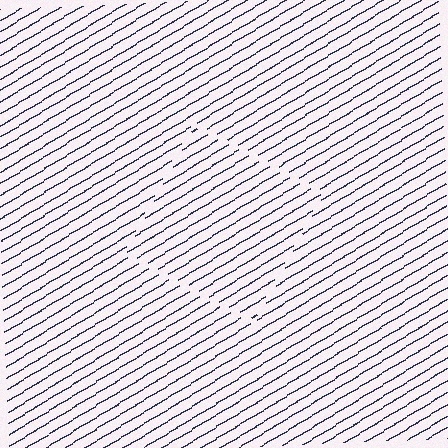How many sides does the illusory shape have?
4 sides — the line-ends trace a square.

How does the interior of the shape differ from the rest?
The interior of the shape contains the same grating, shifted by half a period — the contour is defined by the phase discontinuity where line-ends from the inner and outer gratings abut.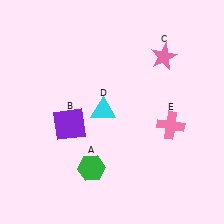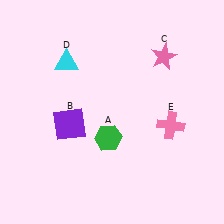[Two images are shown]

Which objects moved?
The objects that moved are: the green hexagon (A), the cyan triangle (D).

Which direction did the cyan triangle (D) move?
The cyan triangle (D) moved up.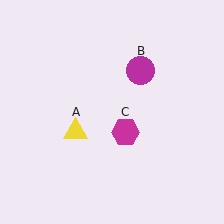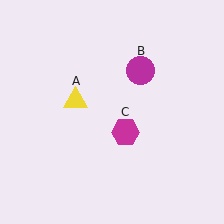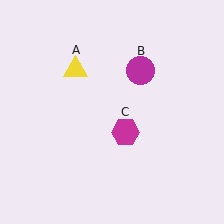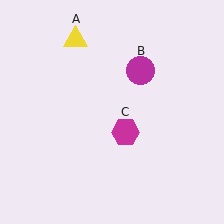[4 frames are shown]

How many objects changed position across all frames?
1 object changed position: yellow triangle (object A).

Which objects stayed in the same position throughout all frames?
Magenta circle (object B) and magenta hexagon (object C) remained stationary.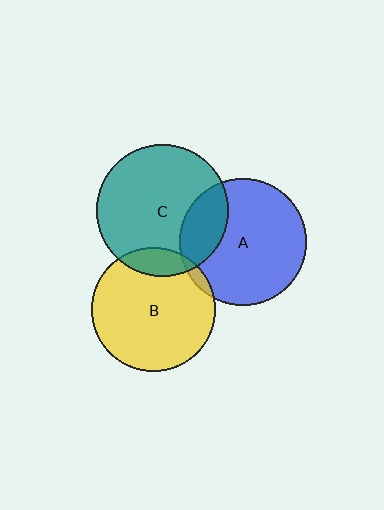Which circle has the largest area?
Circle C (teal).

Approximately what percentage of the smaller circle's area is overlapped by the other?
Approximately 15%.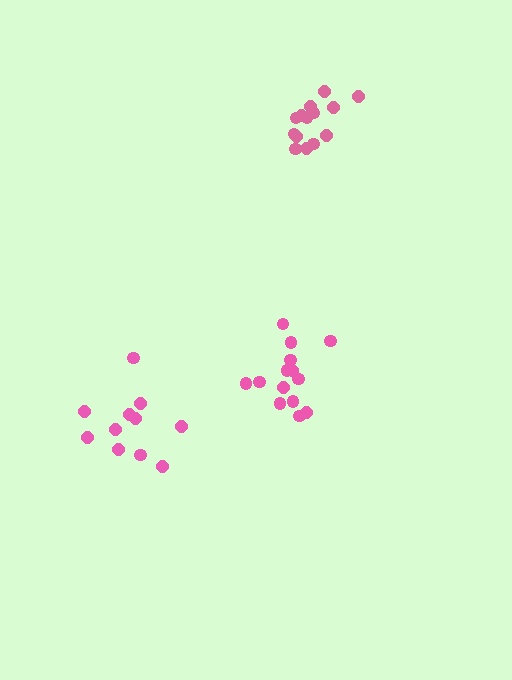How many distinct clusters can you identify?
There are 3 distinct clusters.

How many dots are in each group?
Group 1: 11 dots, Group 2: 14 dots, Group 3: 14 dots (39 total).